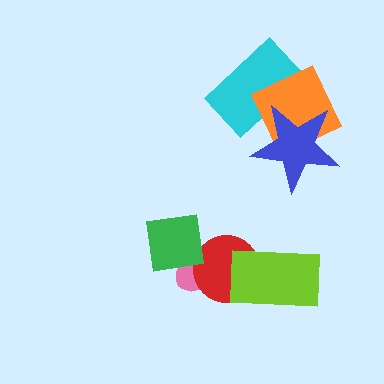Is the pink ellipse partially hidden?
Yes, it is partially covered by another shape.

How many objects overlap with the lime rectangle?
1 object overlaps with the lime rectangle.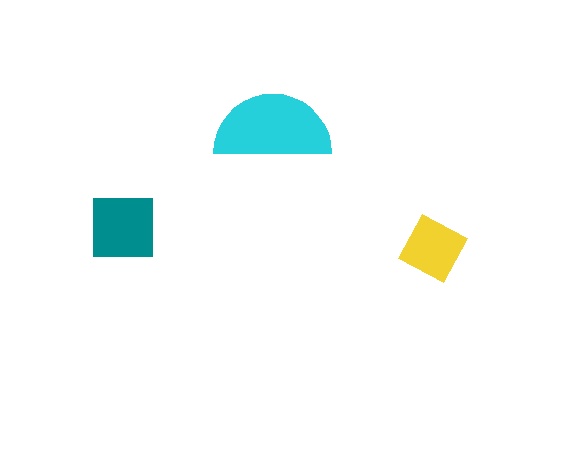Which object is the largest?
The cyan semicircle.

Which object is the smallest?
The yellow diamond.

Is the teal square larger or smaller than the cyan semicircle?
Smaller.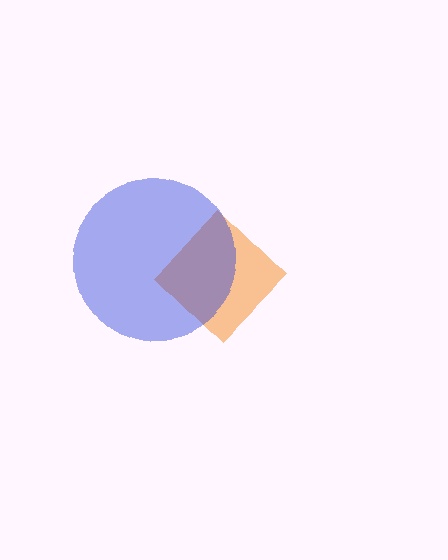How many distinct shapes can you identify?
There are 2 distinct shapes: an orange diamond, a blue circle.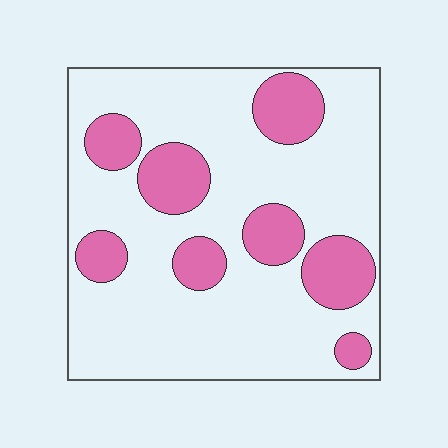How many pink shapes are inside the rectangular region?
8.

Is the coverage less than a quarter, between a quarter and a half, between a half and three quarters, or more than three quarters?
Less than a quarter.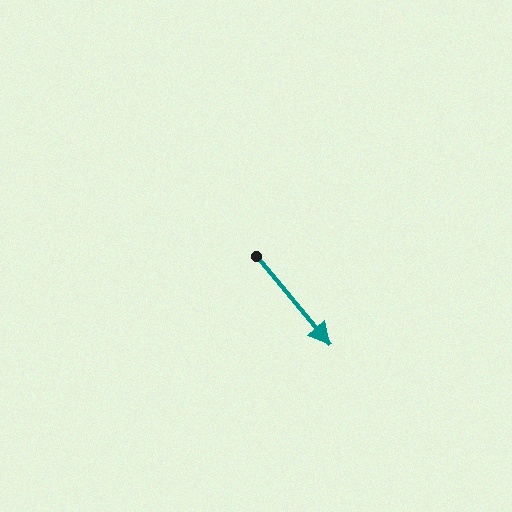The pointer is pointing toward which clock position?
Roughly 5 o'clock.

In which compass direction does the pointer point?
Southeast.